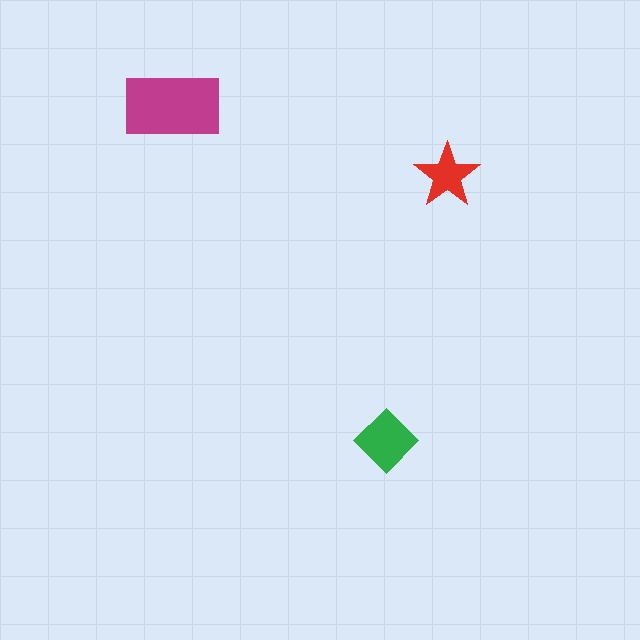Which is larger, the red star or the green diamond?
The green diamond.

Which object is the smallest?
The red star.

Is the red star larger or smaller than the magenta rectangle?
Smaller.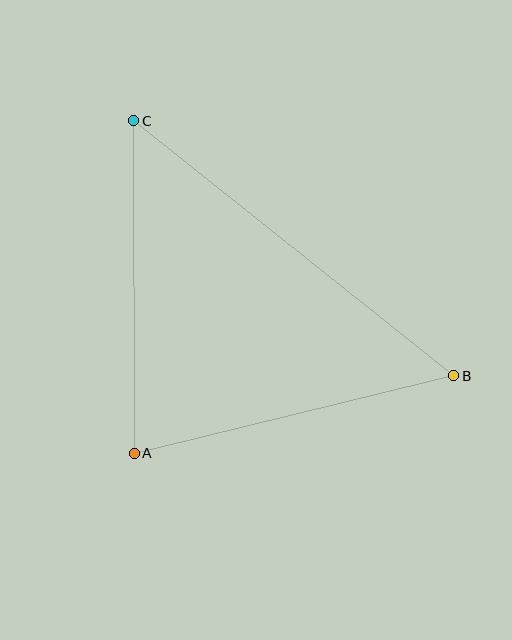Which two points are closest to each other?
Points A and B are closest to each other.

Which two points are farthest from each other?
Points B and C are farthest from each other.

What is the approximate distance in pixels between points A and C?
The distance between A and C is approximately 332 pixels.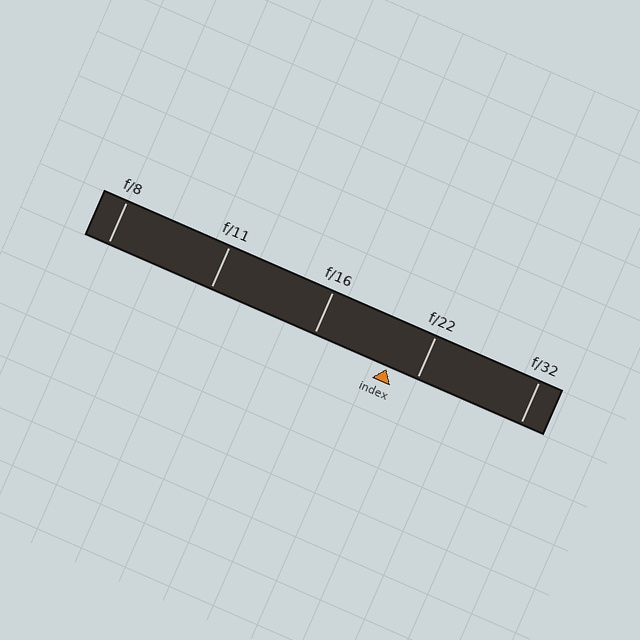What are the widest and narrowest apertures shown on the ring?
The widest aperture shown is f/8 and the narrowest is f/32.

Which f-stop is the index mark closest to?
The index mark is closest to f/22.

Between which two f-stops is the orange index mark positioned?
The index mark is between f/16 and f/22.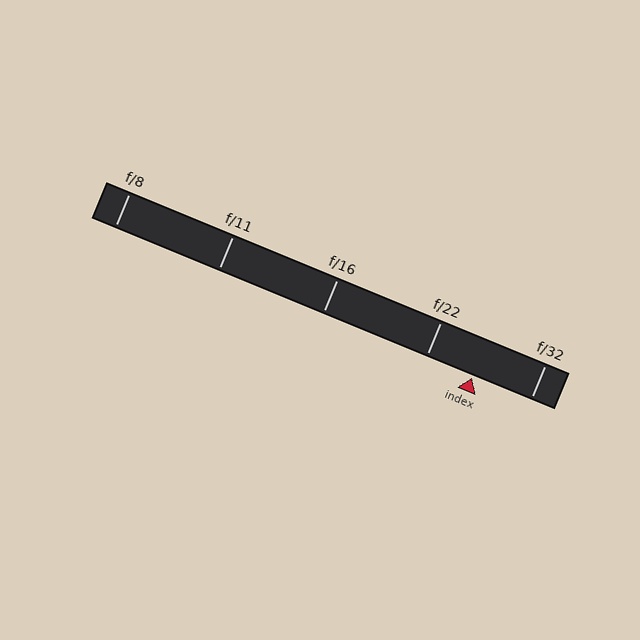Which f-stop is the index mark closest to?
The index mark is closest to f/22.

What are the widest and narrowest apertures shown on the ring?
The widest aperture shown is f/8 and the narrowest is f/32.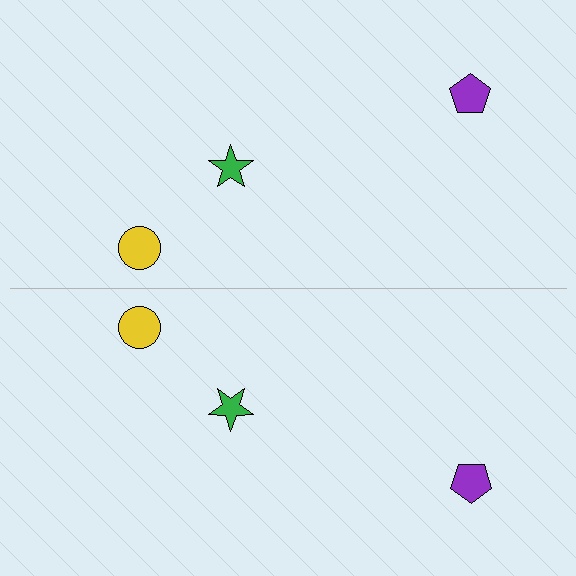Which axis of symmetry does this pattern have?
The pattern has a horizontal axis of symmetry running through the center of the image.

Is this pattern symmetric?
Yes, this pattern has bilateral (reflection) symmetry.